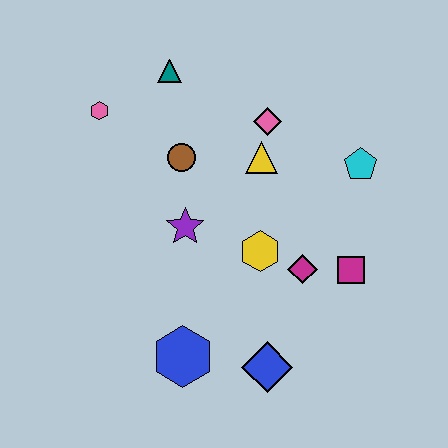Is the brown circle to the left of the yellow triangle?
Yes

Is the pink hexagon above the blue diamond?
Yes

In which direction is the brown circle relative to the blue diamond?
The brown circle is above the blue diamond.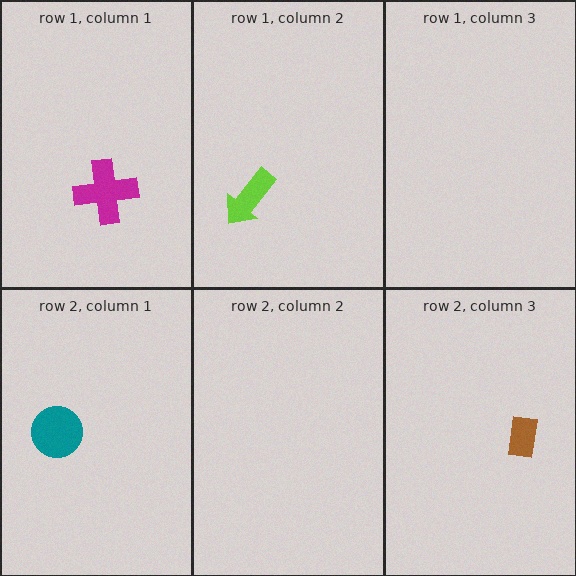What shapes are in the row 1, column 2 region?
The lime arrow.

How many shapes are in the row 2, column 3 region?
1.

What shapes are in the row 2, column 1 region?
The teal circle.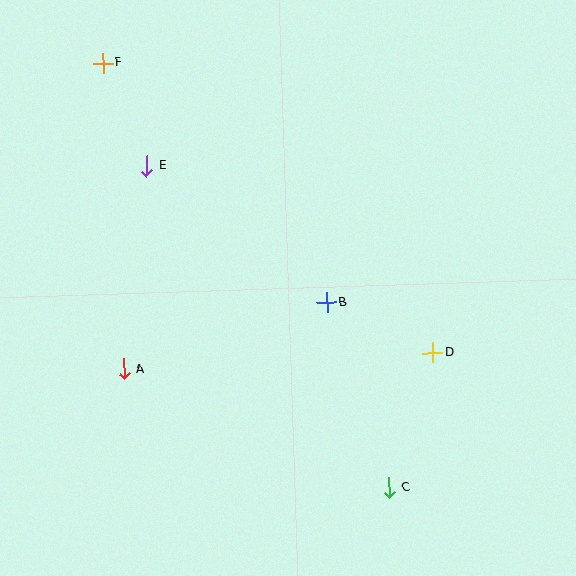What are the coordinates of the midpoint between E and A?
The midpoint between E and A is at (135, 267).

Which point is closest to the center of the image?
Point B at (327, 303) is closest to the center.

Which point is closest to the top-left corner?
Point F is closest to the top-left corner.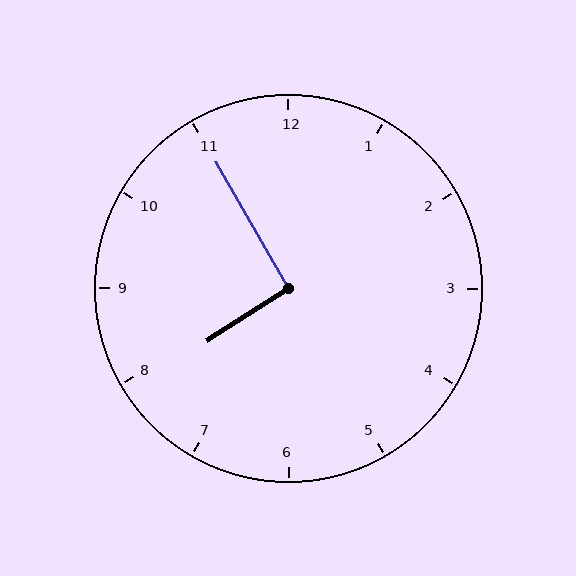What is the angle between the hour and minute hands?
Approximately 92 degrees.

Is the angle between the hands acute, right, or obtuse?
It is right.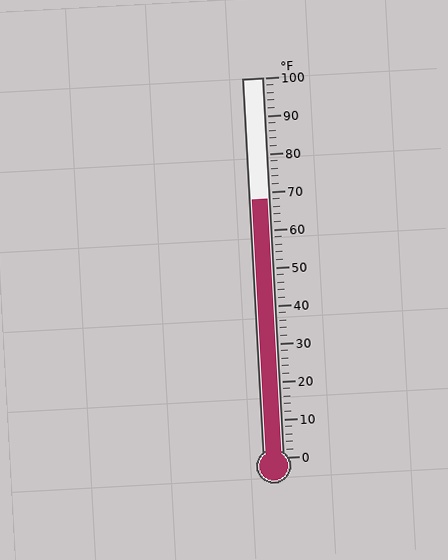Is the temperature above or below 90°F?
The temperature is below 90°F.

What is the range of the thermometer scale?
The thermometer scale ranges from 0°F to 100°F.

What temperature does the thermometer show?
The thermometer shows approximately 68°F.